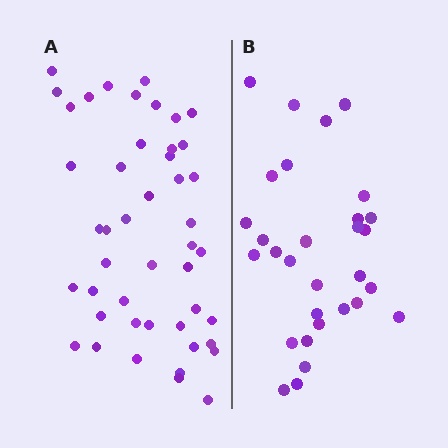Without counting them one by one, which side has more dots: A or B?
Region A (the left region) has more dots.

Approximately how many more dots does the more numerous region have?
Region A has approximately 15 more dots than region B.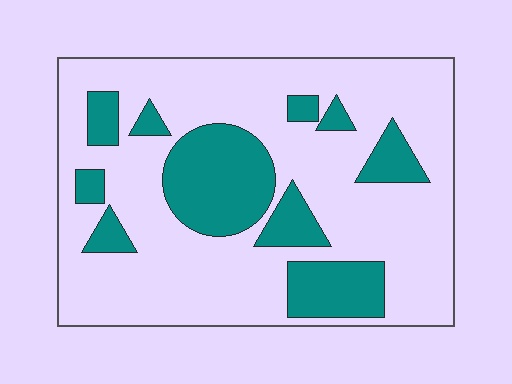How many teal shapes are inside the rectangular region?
10.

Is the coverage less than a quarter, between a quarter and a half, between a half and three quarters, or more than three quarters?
Between a quarter and a half.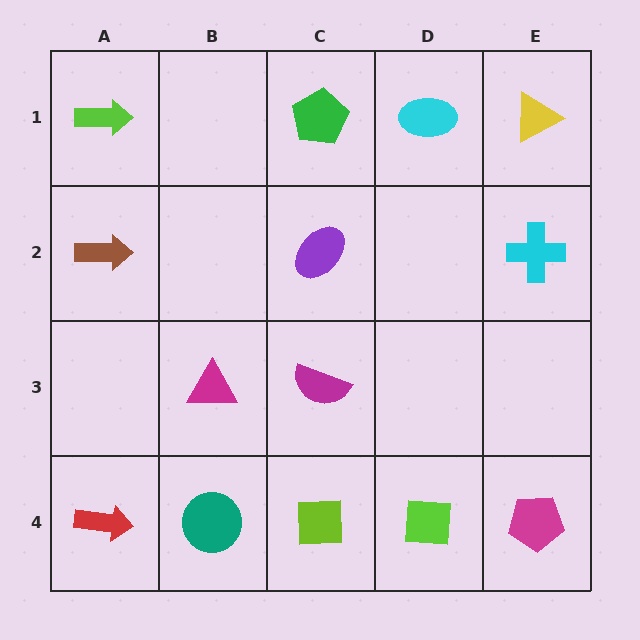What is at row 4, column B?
A teal circle.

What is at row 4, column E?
A magenta pentagon.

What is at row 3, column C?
A magenta semicircle.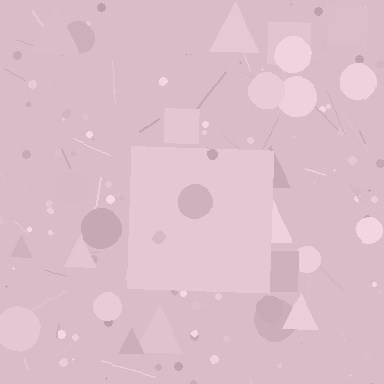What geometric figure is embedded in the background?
A square is embedded in the background.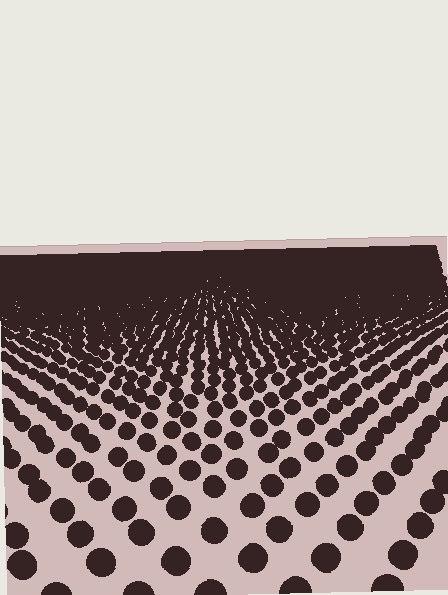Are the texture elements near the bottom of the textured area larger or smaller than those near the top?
Larger. Near the bottom, elements are closer to the viewer and appear at a bigger on-screen size.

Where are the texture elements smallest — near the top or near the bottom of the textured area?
Near the top.